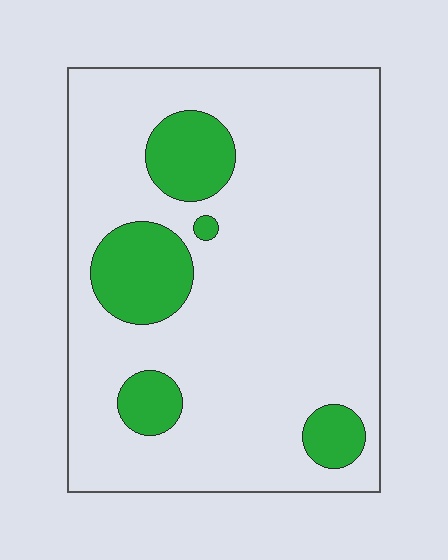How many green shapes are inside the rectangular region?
5.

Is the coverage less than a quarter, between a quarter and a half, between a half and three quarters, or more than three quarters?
Less than a quarter.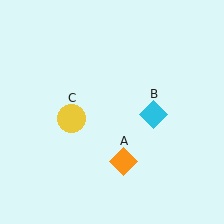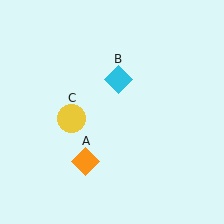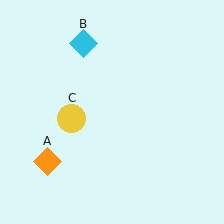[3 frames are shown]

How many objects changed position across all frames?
2 objects changed position: orange diamond (object A), cyan diamond (object B).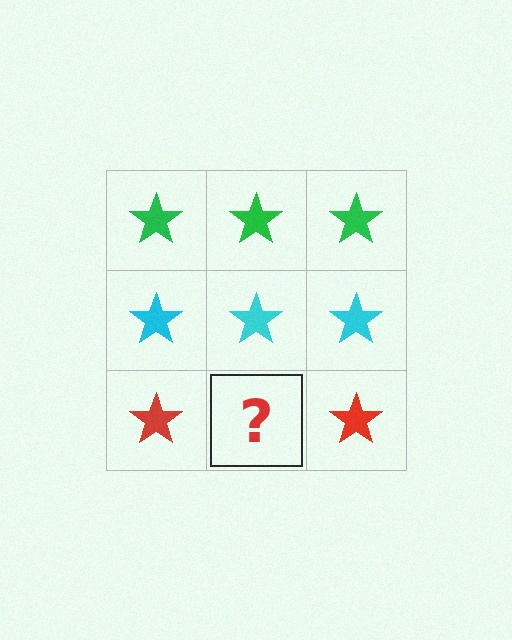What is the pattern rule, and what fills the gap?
The rule is that each row has a consistent color. The gap should be filled with a red star.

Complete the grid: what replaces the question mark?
The question mark should be replaced with a red star.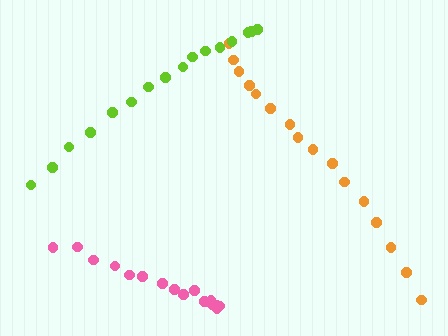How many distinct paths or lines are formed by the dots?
There are 3 distinct paths.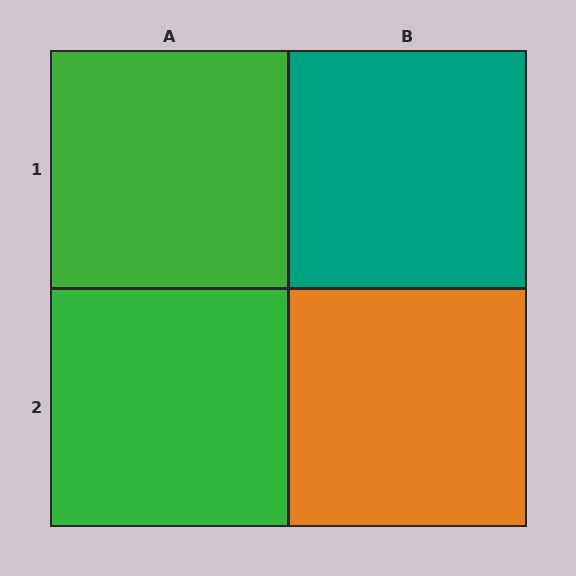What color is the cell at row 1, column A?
Green.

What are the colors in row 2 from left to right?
Green, orange.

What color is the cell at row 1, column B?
Teal.